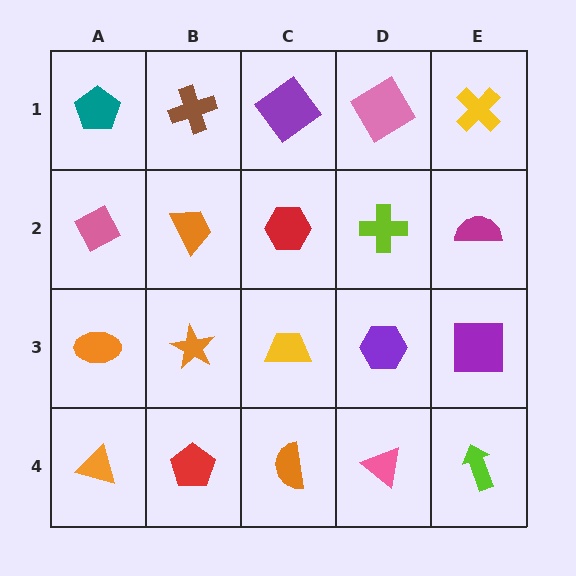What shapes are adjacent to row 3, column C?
A red hexagon (row 2, column C), an orange semicircle (row 4, column C), an orange star (row 3, column B), a purple hexagon (row 3, column D).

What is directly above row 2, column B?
A brown cross.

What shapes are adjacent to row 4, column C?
A yellow trapezoid (row 3, column C), a red pentagon (row 4, column B), a pink triangle (row 4, column D).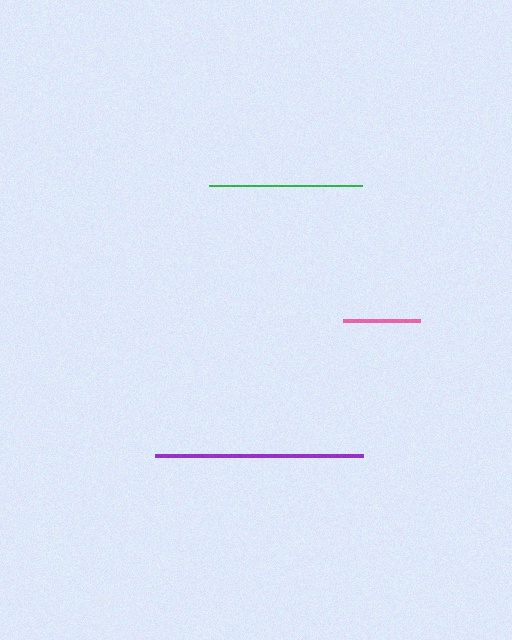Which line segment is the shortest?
The pink line is the shortest at approximately 77 pixels.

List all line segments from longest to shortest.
From longest to shortest: purple, green, pink.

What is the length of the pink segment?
The pink segment is approximately 77 pixels long.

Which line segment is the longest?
The purple line is the longest at approximately 208 pixels.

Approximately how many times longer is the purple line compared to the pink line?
The purple line is approximately 2.7 times the length of the pink line.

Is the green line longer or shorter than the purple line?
The purple line is longer than the green line.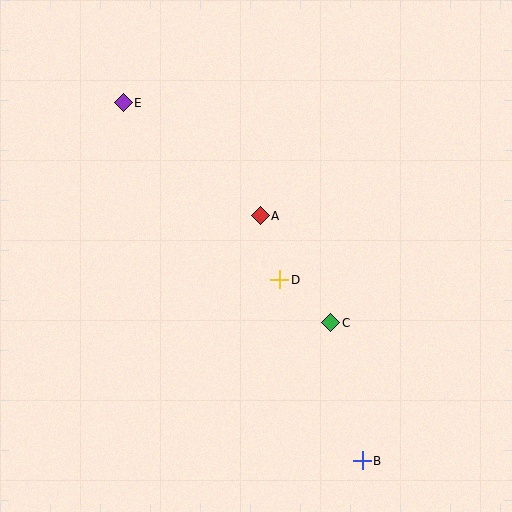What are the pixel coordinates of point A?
Point A is at (260, 216).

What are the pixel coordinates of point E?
Point E is at (123, 103).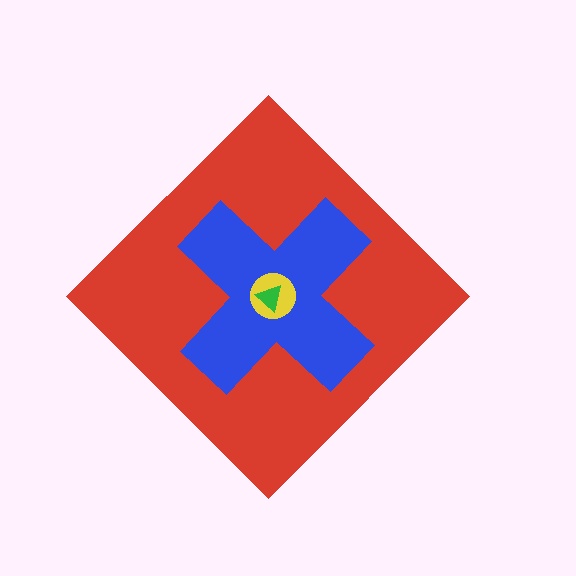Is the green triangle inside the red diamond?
Yes.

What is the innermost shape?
The green triangle.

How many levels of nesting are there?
4.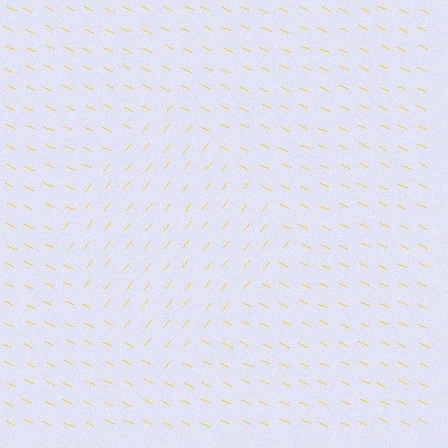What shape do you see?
I see a diamond.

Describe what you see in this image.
The image is filled with small yellow line segments. A diamond region in the image has lines oriented differently from the surrounding lines, creating a visible texture boundary.